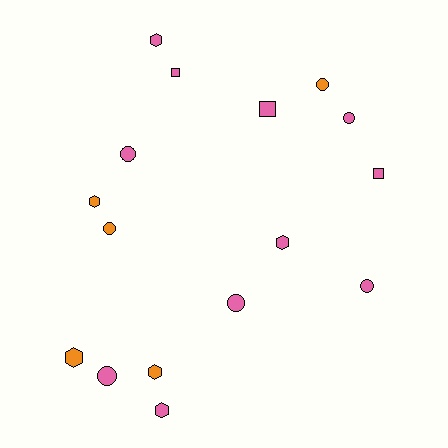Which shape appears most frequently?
Circle, with 7 objects.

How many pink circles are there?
There are 5 pink circles.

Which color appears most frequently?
Pink, with 11 objects.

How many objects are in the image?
There are 16 objects.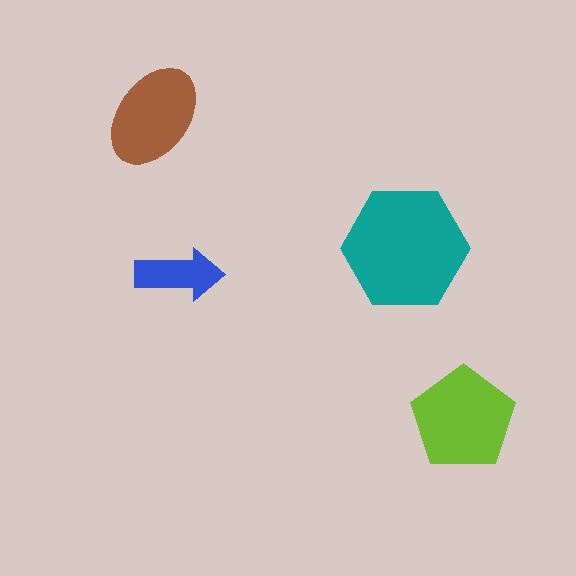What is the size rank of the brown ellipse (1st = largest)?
3rd.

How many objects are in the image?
There are 4 objects in the image.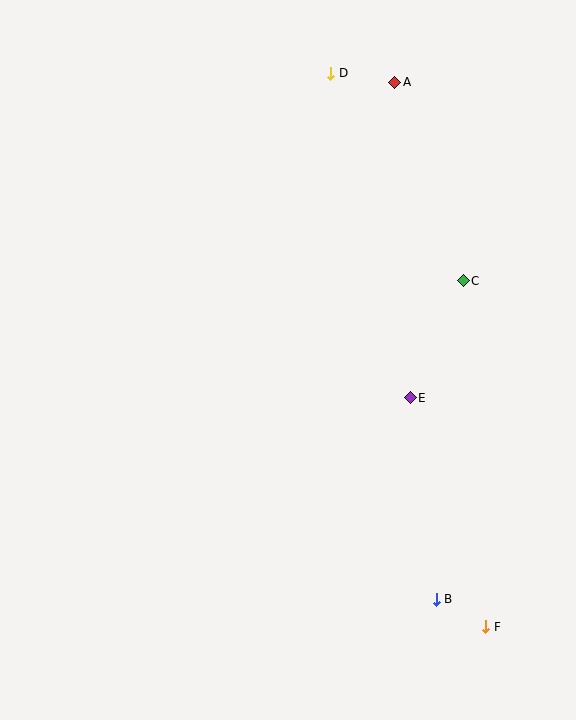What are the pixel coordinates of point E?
Point E is at (410, 398).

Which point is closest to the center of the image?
Point E at (410, 398) is closest to the center.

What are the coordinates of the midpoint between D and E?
The midpoint between D and E is at (370, 235).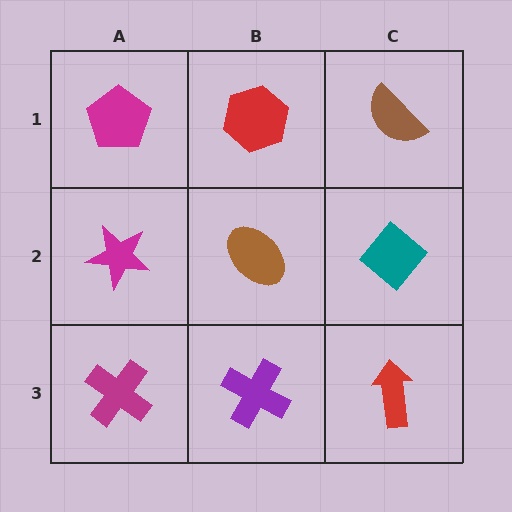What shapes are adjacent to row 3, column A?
A magenta star (row 2, column A), a purple cross (row 3, column B).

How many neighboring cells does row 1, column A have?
2.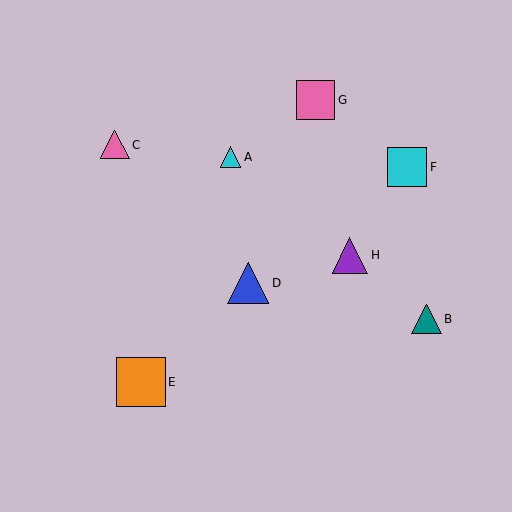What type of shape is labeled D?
Shape D is a blue triangle.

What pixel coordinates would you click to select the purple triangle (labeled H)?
Click at (350, 255) to select the purple triangle H.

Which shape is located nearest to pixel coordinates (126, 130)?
The pink triangle (labeled C) at (115, 145) is nearest to that location.